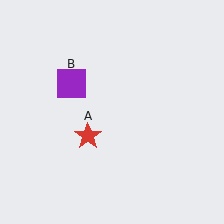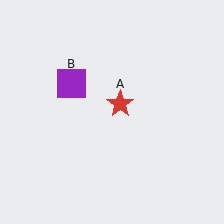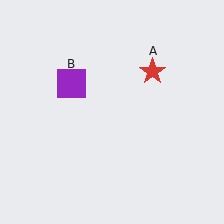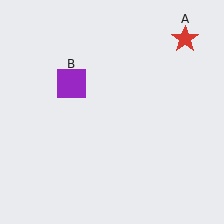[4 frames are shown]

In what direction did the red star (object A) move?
The red star (object A) moved up and to the right.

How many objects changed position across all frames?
1 object changed position: red star (object A).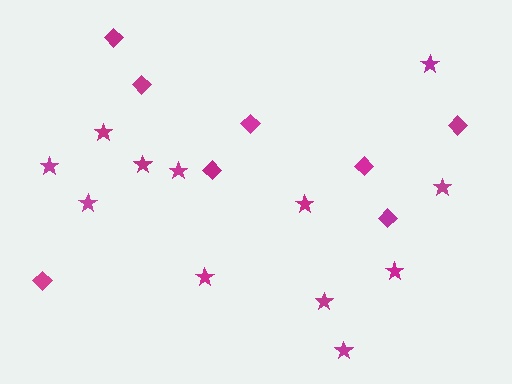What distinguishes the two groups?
There are 2 groups: one group of diamonds (8) and one group of stars (12).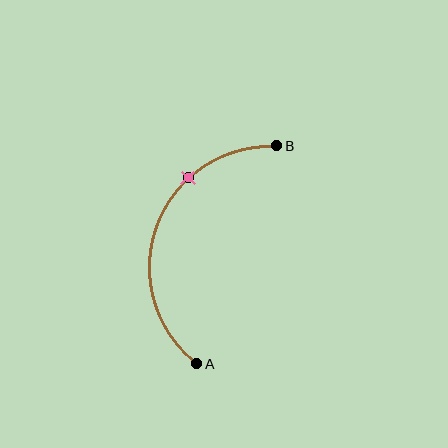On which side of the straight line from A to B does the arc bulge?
The arc bulges to the left of the straight line connecting A and B.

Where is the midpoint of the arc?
The arc midpoint is the point on the curve farthest from the straight line joining A and B. It sits to the left of that line.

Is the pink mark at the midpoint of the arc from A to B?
No. The pink mark lies on the arc but is closer to endpoint B. The arc midpoint would be at the point on the curve equidistant along the arc from both A and B.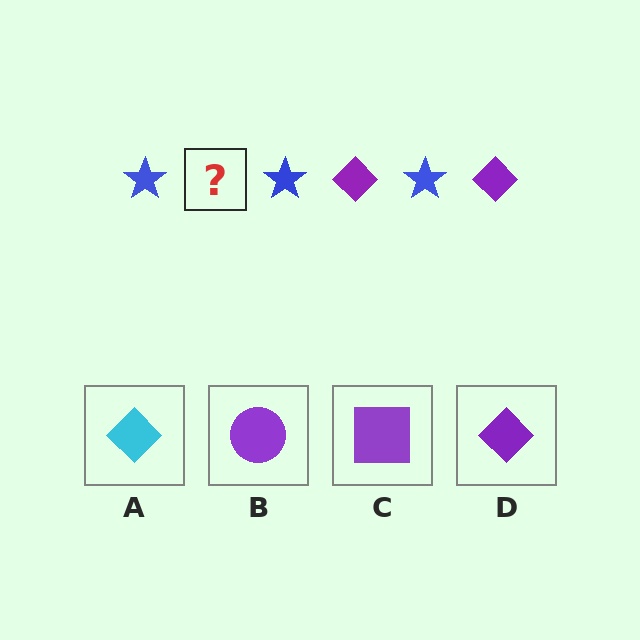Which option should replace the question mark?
Option D.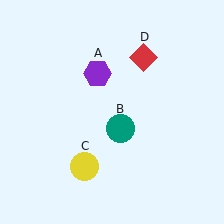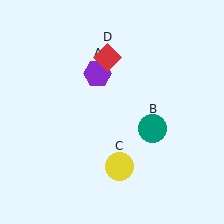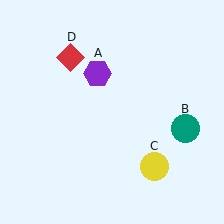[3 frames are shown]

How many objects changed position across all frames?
3 objects changed position: teal circle (object B), yellow circle (object C), red diamond (object D).